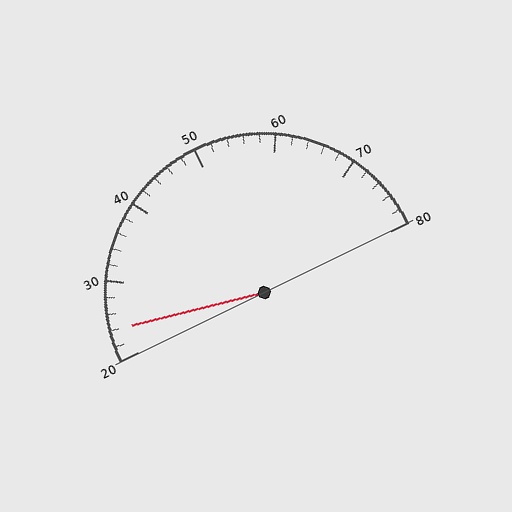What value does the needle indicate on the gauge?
The needle indicates approximately 24.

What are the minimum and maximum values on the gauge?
The gauge ranges from 20 to 80.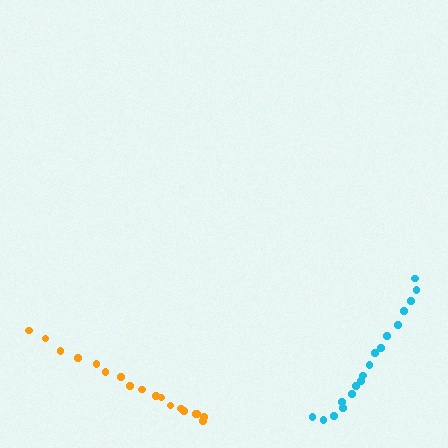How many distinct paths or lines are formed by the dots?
There are 2 distinct paths.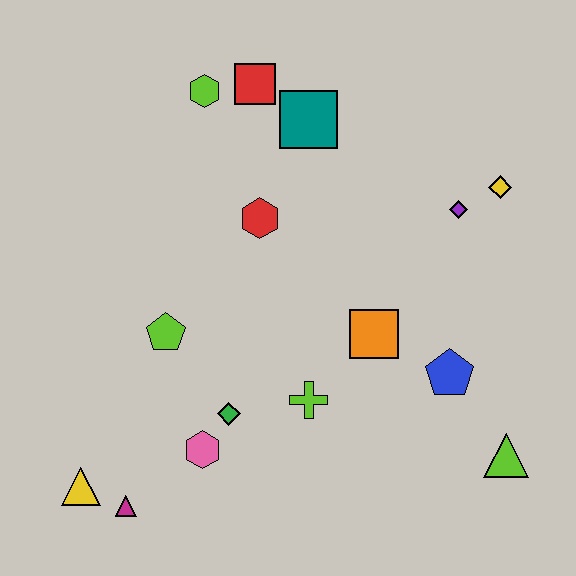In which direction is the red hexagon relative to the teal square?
The red hexagon is below the teal square.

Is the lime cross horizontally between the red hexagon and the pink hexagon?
No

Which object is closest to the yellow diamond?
The purple diamond is closest to the yellow diamond.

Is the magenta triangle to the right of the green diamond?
No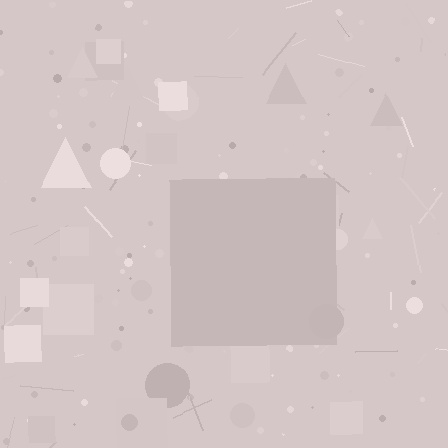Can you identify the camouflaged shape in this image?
The camouflaged shape is a square.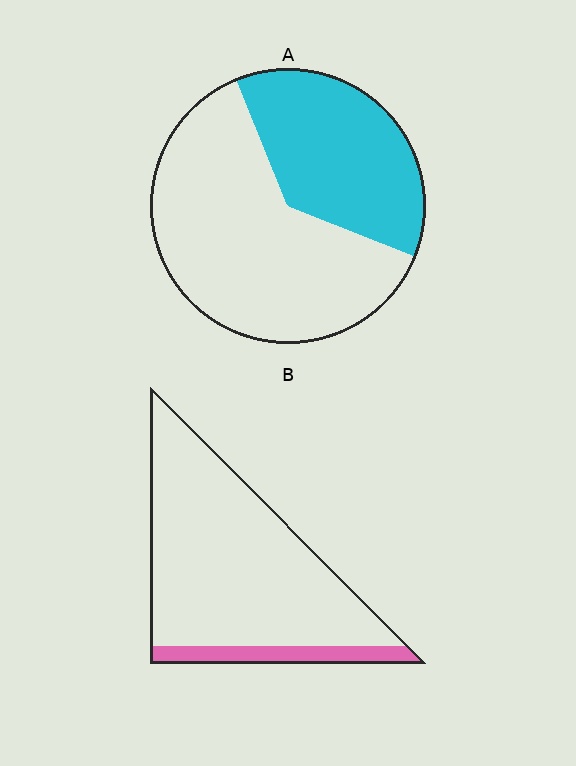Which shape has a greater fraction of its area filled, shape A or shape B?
Shape A.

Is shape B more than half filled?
No.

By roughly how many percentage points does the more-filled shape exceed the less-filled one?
By roughly 25 percentage points (A over B).